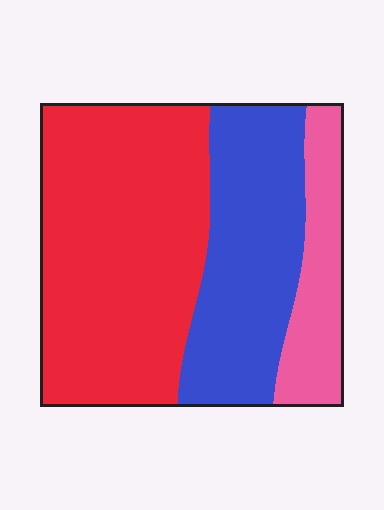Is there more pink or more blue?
Blue.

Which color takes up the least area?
Pink, at roughly 15%.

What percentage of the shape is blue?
Blue covers roughly 30% of the shape.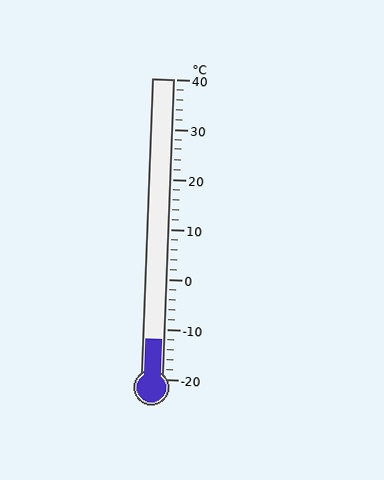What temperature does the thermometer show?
The thermometer shows approximately -12°C.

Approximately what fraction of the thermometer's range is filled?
The thermometer is filled to approximately 15% of its range.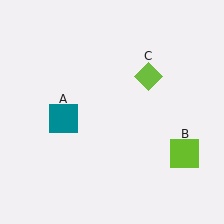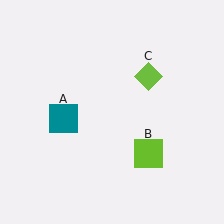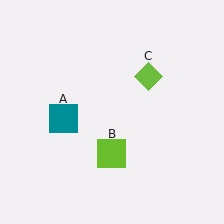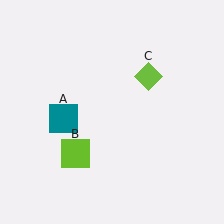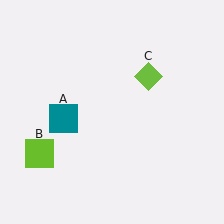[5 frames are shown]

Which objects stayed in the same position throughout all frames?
Teal square (object A) and lime diamond (object C) remained stationary.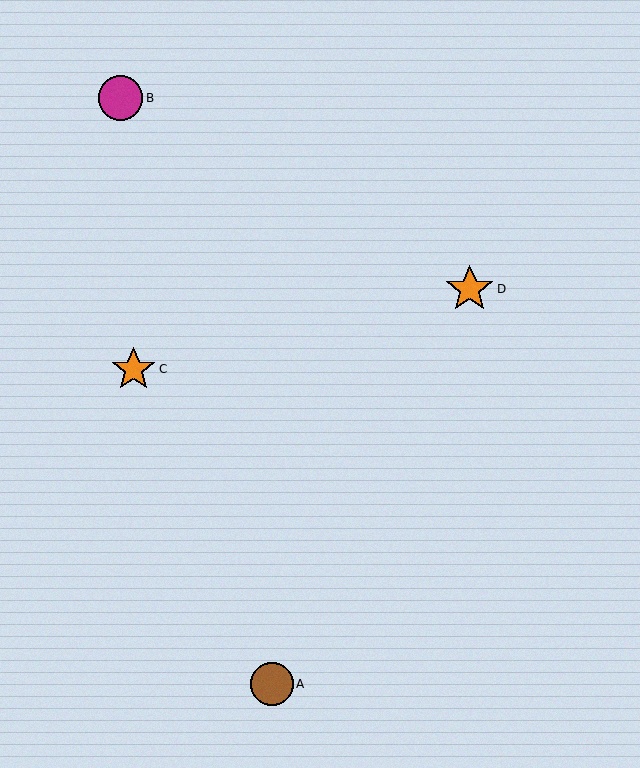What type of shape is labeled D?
Shape D is an orange star.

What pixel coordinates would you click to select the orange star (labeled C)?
Click at (134, 369) to select the orange star C.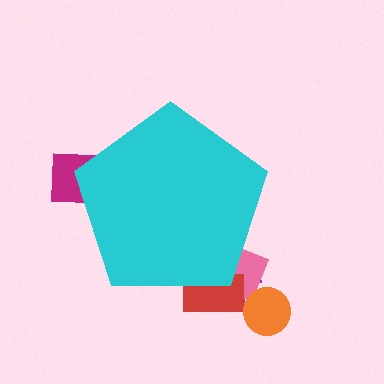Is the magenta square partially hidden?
Yes, the magenta square is partially hidden behind the cyan pentagon.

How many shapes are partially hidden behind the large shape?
4 shapes are partially hidden.